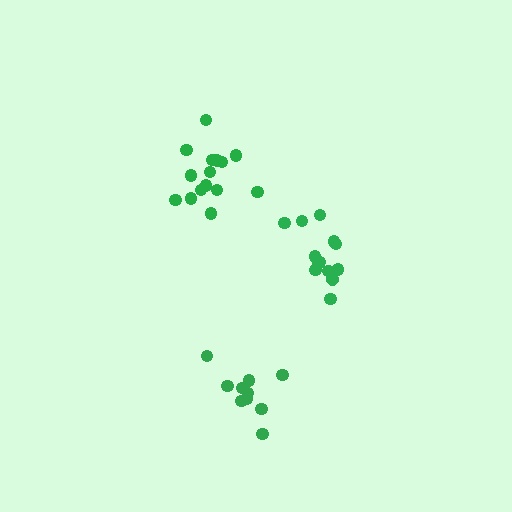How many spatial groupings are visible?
There are 3 spatial groupings.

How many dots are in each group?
Group 1: 10 dots, Group 2: 13 dots, Group 3: 16 dots (39 total).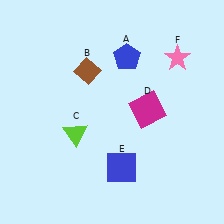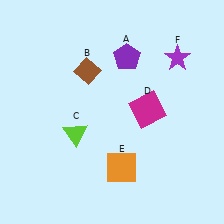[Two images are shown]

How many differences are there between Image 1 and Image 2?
There are 3 differences between the two images.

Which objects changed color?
A changed from blue to purple. E changed from blue to orange. F changed from pink to purple.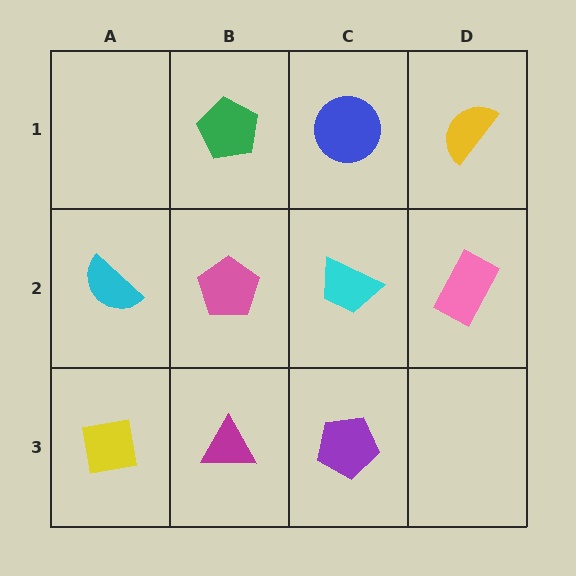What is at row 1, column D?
A yellow semicircle.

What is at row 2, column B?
A pink pentagon.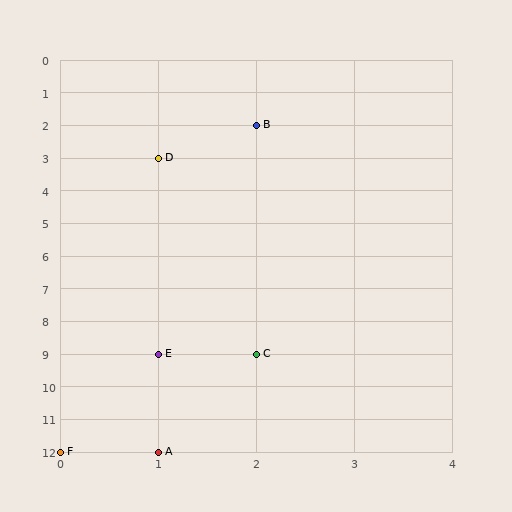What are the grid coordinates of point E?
Point E is at grid coordinates (1, 9).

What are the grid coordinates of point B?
Point B is at grid coordinates (2, 2).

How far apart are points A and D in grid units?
Points A and D are 9 rows apart.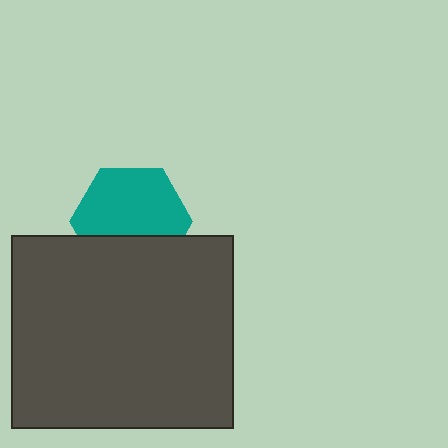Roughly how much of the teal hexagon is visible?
Most of it is visible (roughly 66%).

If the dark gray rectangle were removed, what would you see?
You would see the complete teal hexagon.